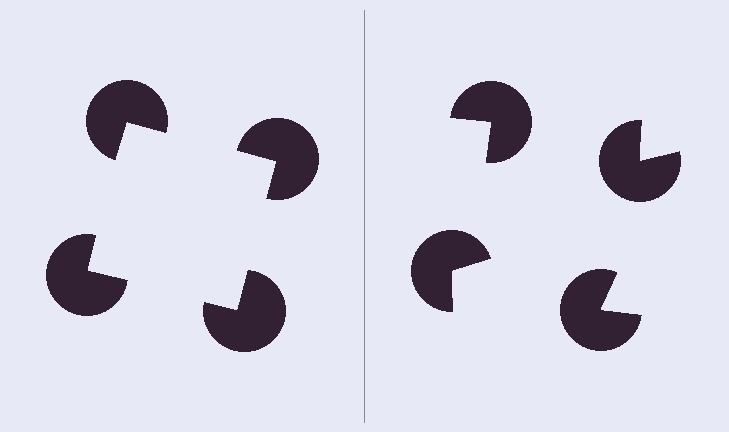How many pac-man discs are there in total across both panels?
8 — 4 on each side.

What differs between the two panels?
The pac-man discs are positioned identically on both sides; only the wedge orientations differ. On the left they align to a square; on the right they are misaligned.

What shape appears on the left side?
An illusory square.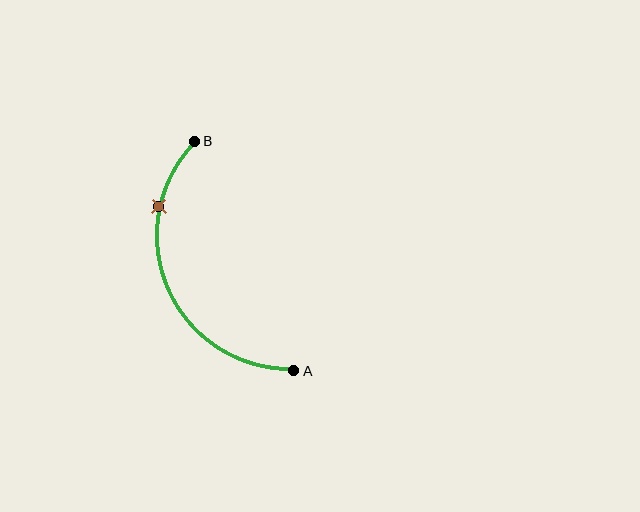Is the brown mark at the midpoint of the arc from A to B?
No. The brown mark lies on the arc but is closer to endpoint B. The arc midpoint would be at the point on the curve equidistant along the arc from both A and B.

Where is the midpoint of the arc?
The arc midpoint is the point on the curve farthest from the straight line joining A and B. It sits to the left of that line.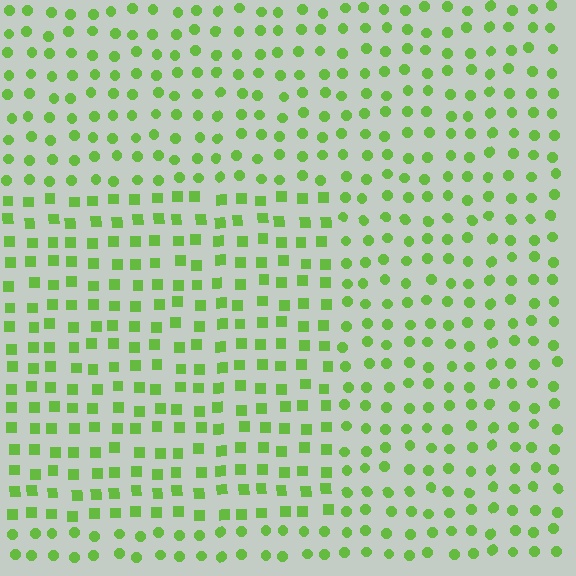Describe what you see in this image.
The image is filled with small lime elements arranged in a uniform grid. A rectangle-shaped region contains squares, while the surrounding area contains circles. The boundary is defined purely by the change in element shape.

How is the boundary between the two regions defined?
The boundary is defined by a change in element shape: squares inside vs. circles outside. All elements share the same color and spacing.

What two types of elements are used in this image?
The image uses squares inside the rectangle region and circles outside it.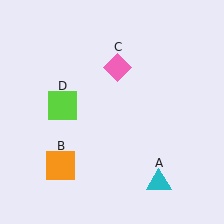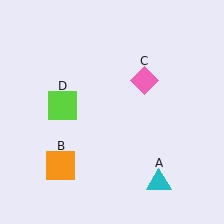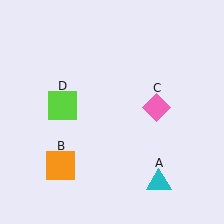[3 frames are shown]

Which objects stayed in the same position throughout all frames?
Cyan triangle (object A) and orange square (object B) and lime square (object D) remained stationary.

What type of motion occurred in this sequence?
The pink diamond (object C) rotated clockwise around the center of the scene.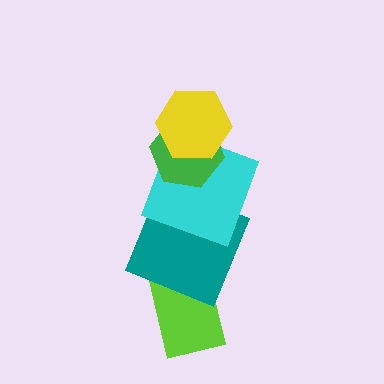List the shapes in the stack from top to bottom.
From top to bottom: the yellow hexagon, the green hexagon, the cyan square, the teal square, the lime rectangle.